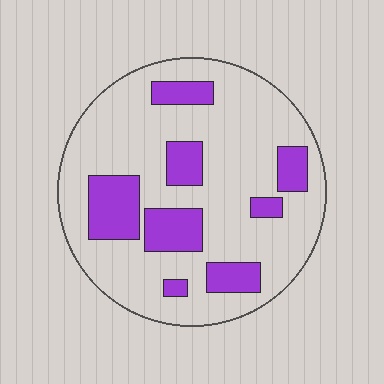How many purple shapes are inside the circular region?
8.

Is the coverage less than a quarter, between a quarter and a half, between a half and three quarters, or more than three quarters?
Less than a quarter.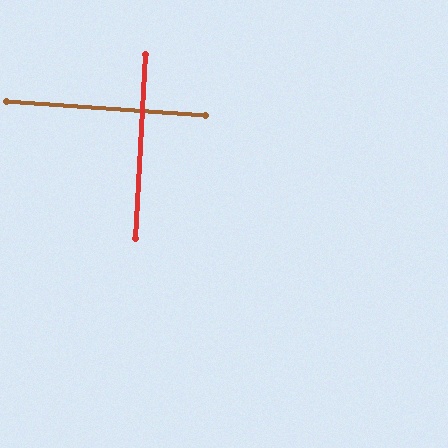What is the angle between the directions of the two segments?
Approximately 89 degrees.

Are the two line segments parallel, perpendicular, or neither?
Perpendicular — they meet at approximately 89°.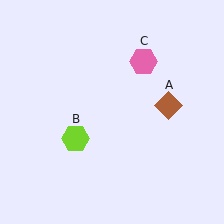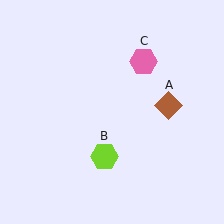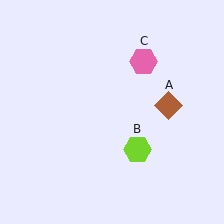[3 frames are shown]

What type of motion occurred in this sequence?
The lime hexagon (object B) rotated counterclockwise around the center of the scene.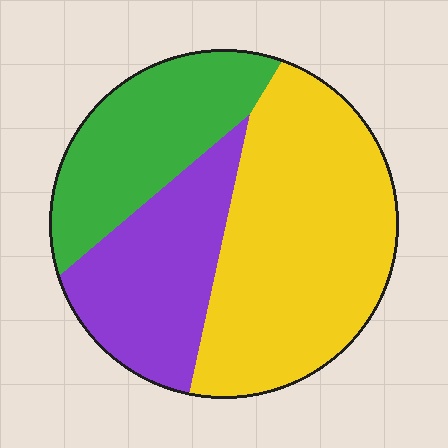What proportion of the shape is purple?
Purple takes up about one quarter (1/4) of the shape.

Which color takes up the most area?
Yellow, at roughly 50%.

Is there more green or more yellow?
Yellow.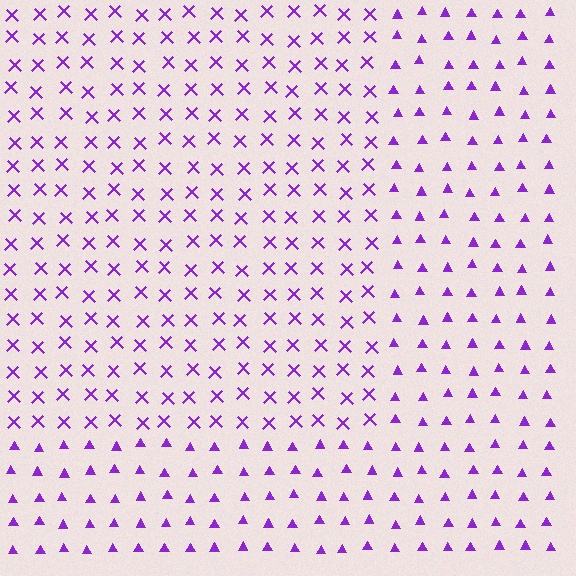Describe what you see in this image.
The image is filled with small purple elements arranged in a uniform grid. A rectangle-shaped region contains X marks, while the surrounding area contains triangles. The boundary is defined purely by the change in element shape.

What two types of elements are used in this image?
The image uses X marks inside the rectangle region and triangles outside it.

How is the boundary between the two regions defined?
The boundary is defined by a change in element shape: X marks inside vs. triangles outside. All elements share the same color and spacing.